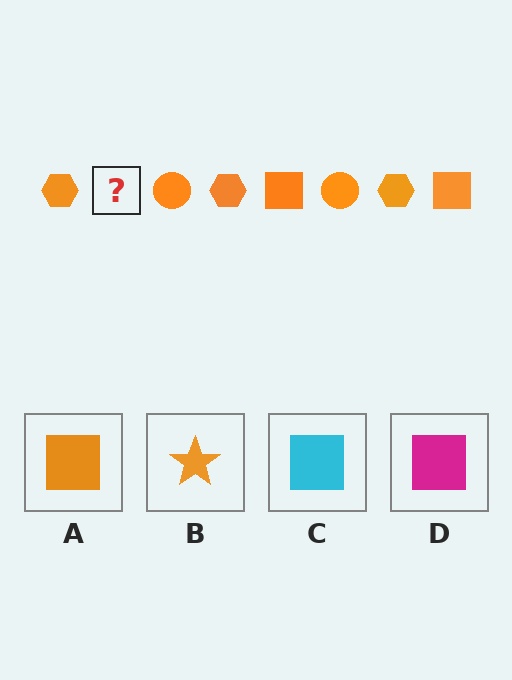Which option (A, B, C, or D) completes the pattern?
A.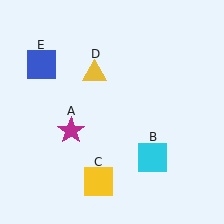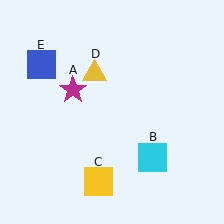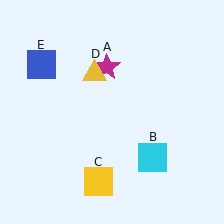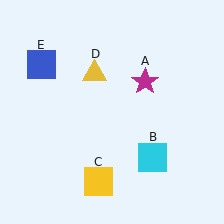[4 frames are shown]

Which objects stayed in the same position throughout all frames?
Cyan square (object B) and yellow square (object C) and yellow triangle (object D) and blue square (object E) remained stationary.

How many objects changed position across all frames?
1 object changed position: magenta star (object A).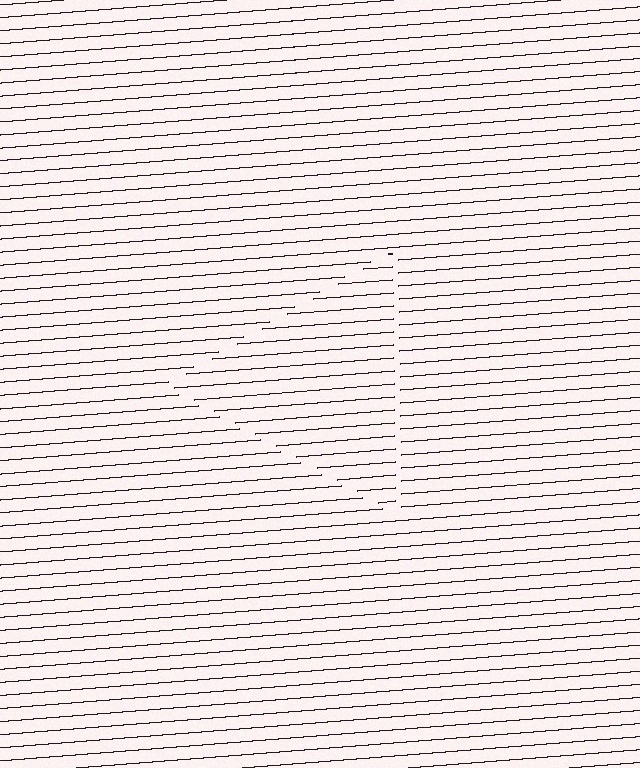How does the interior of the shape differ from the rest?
The interior of the shape contains the same grating, shifted by half a period — the contour is defined by the phase discontinuity where line-ends from the inner and outer gratings abut.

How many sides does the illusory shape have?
3 sides — the line-ends trace a triangle.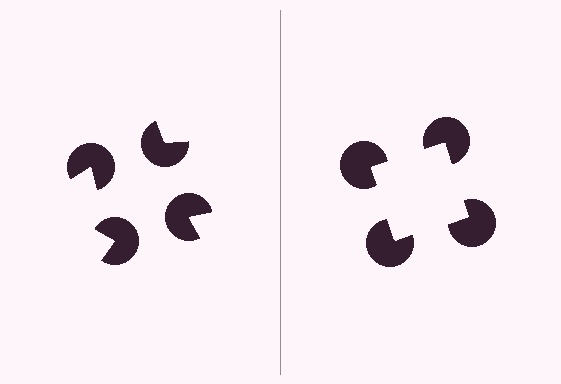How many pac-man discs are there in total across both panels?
8 — 4 on each side.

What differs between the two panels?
The pac-man discs are positioned identically on both sides; only the wedge orientations differ. On the right they align to a square; on the left they are misaligned.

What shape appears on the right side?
An illusory square.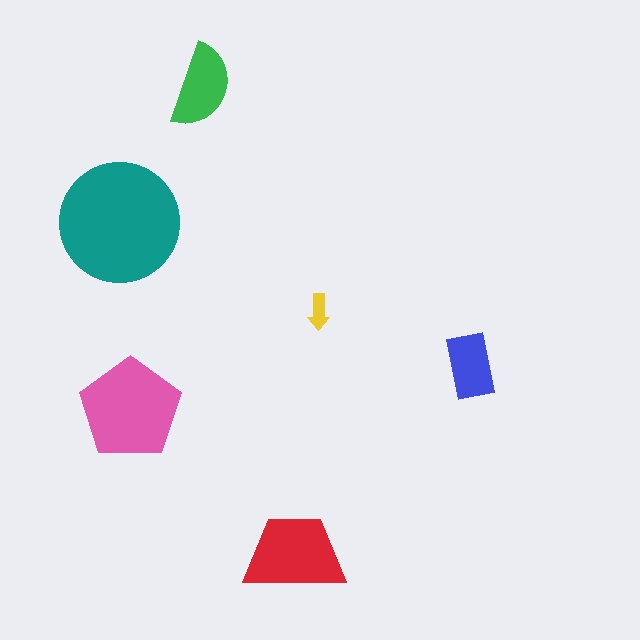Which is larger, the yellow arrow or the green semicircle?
The green semicircle.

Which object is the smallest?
The yellow arrow.